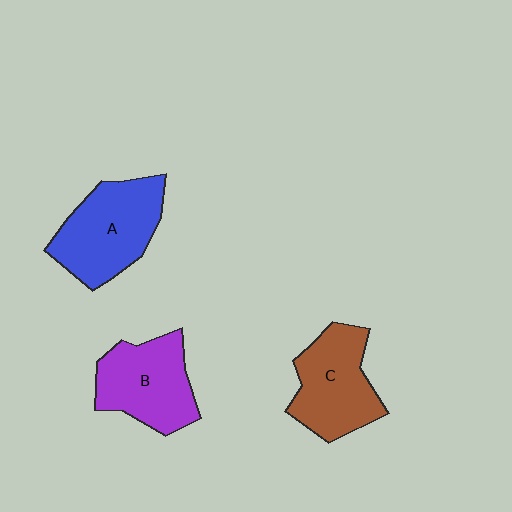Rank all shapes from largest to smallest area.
From largest to smallest: A (blue), C (brown), B (purple).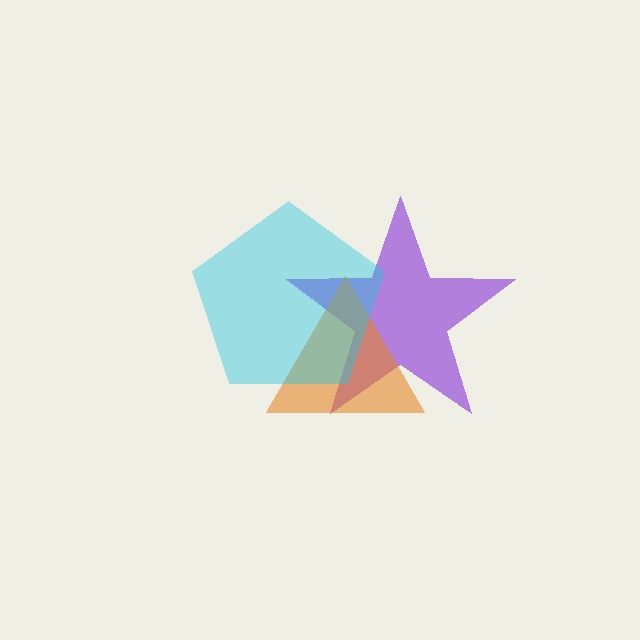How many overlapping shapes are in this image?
There are 3 overlapping shapes in the image.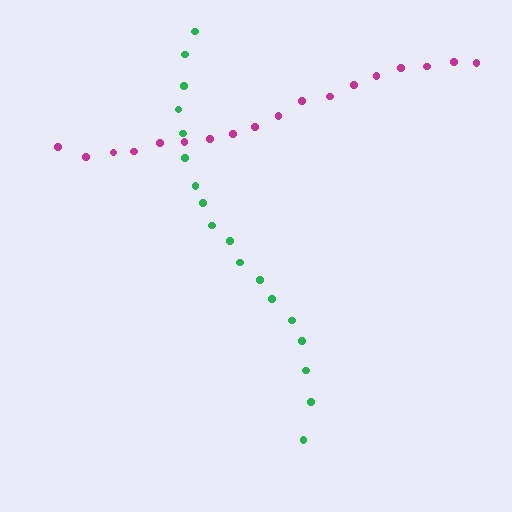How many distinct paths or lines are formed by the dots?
There are 2 distinct paths.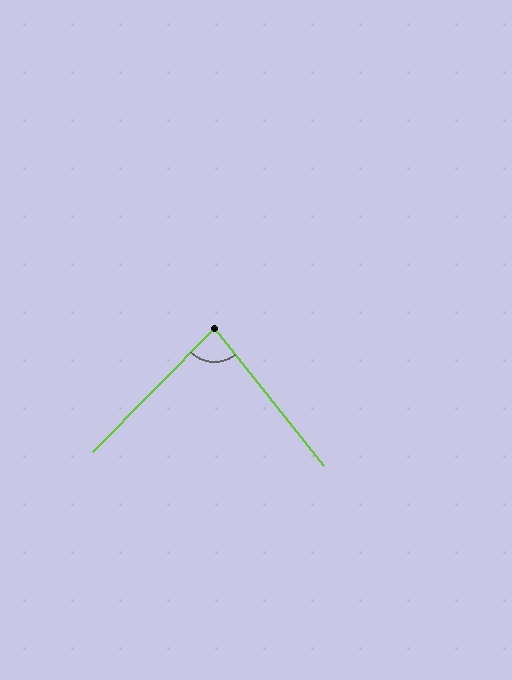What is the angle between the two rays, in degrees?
Approximately 83 degrees.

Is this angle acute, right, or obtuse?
It is acute.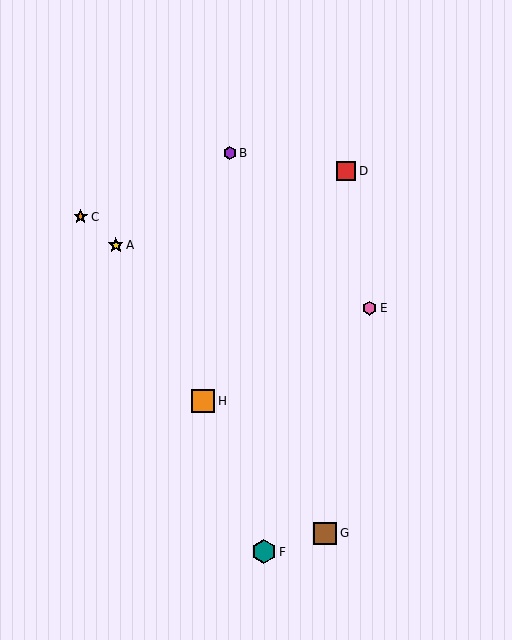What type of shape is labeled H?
Shape H is an orange square.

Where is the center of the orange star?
The center of the orange star is at (81, 217).